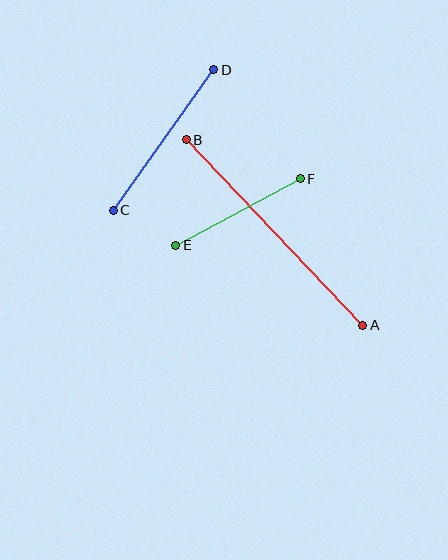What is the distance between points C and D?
The distance is approximately 173 pixels.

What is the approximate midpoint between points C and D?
The midpoint is at approximately (163, 140) pixels.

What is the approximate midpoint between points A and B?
The midpoint is at approximately (274, 233) pixels.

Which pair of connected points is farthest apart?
Points A and B are farthest apart.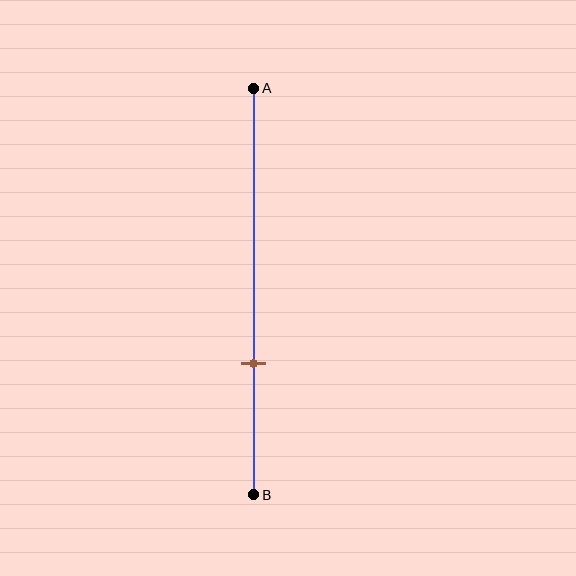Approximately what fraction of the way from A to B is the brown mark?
The brown mark is approximately 70% of the way from A to B.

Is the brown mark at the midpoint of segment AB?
No, the mark is at about 70% from A, not at the 50% midpoint.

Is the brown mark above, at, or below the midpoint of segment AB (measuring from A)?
The brown mark is below the midpoint of segment AB.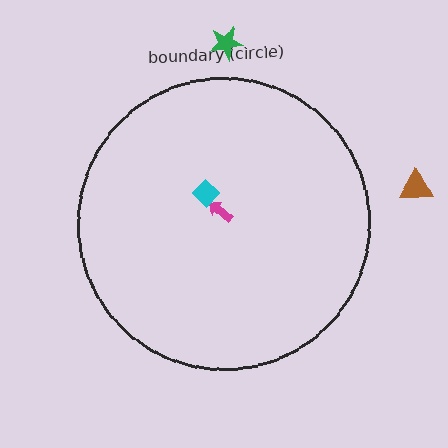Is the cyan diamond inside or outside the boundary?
Inside.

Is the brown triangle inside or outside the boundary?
Outside.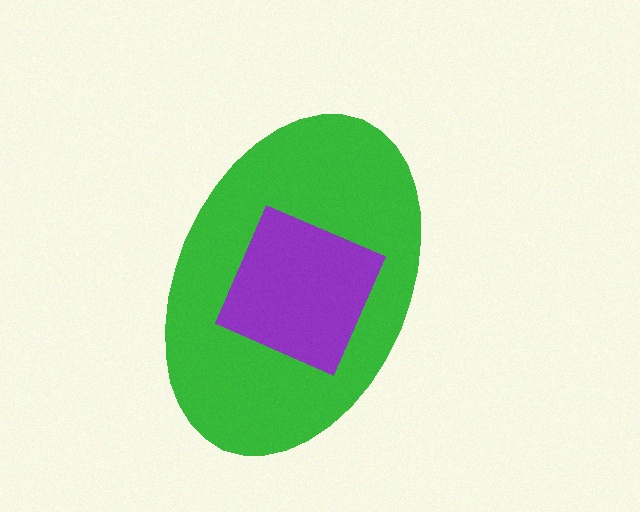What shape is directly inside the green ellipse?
The purple diamond.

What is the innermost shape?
The purple diamond.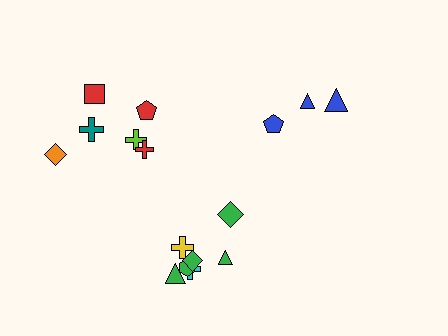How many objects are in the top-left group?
There are 6 objects.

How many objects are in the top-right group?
There are 3 objects.